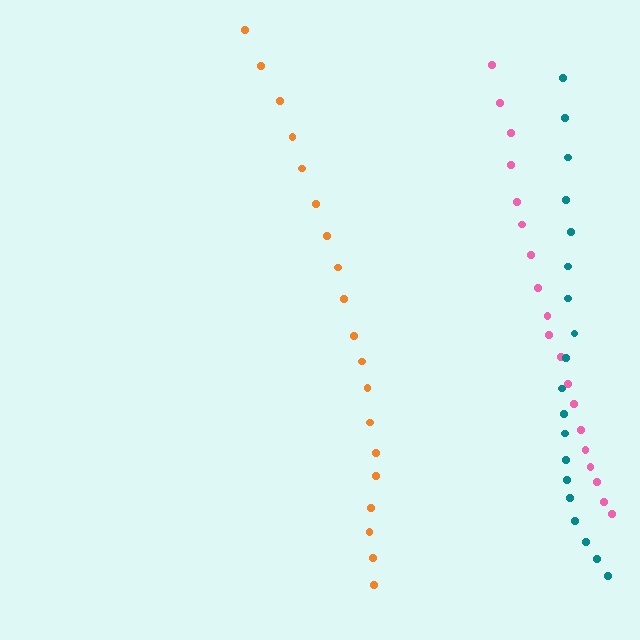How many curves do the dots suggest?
There are 3 distinct paths.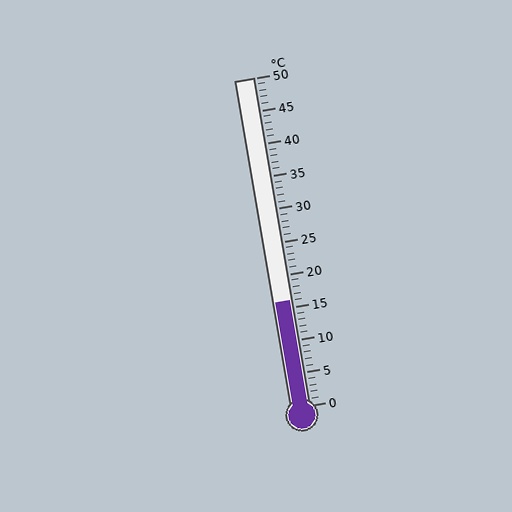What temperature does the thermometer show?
The thermometer shows approximately 16°C.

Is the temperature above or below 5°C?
The temperature is above 5°C.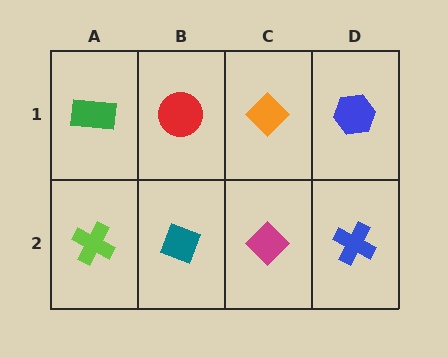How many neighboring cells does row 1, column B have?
3.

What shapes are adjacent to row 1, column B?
A teal diamond (row 2, column B), a green rectangle (row 1, column A), an orange diamond (row 1, column C).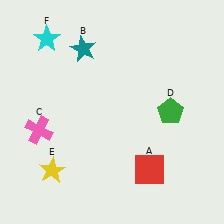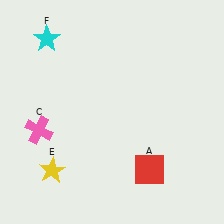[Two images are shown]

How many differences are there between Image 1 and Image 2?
There are 2 differences between the two images.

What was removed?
The teal star (B), the green pentagon (D) were removed in Image 2.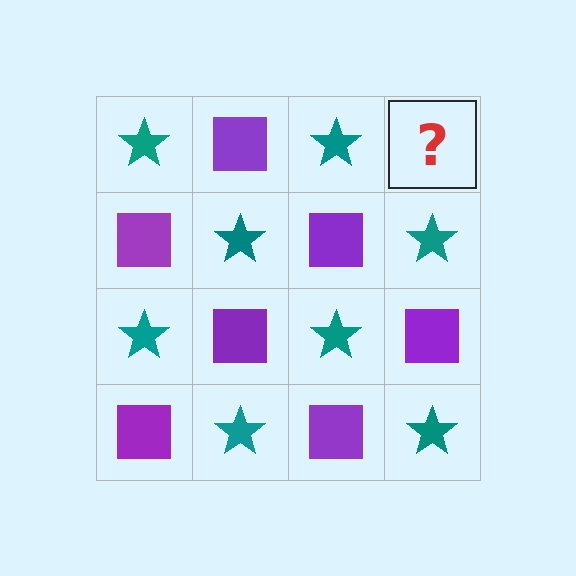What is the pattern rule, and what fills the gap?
The rule is that it alternates teal star and purple square in a checkerboard pattern. The gap should be filled with a purple square.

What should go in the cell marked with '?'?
The missing cell should contain a purple square.